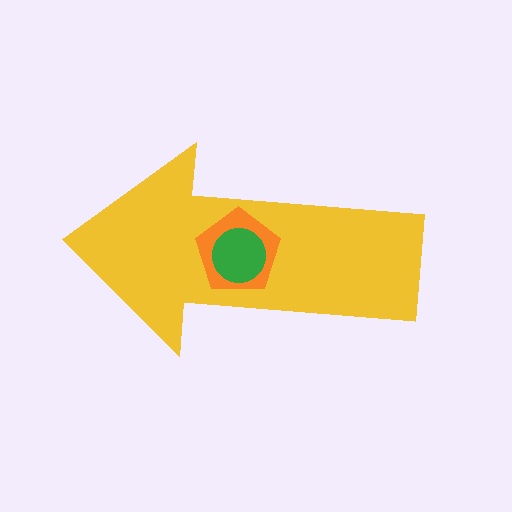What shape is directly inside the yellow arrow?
The orange pentagon.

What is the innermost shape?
The green circle.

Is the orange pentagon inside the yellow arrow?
Yes.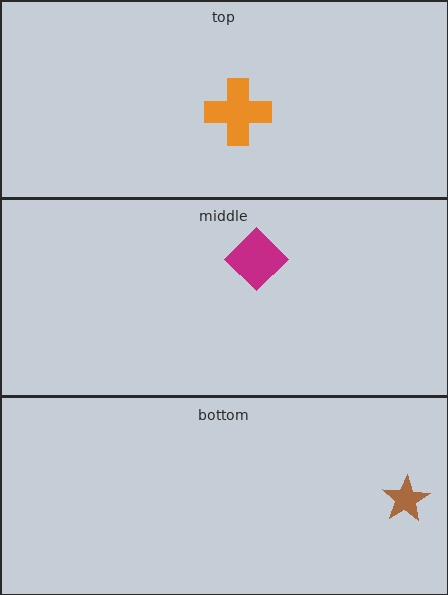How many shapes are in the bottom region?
1.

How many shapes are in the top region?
1.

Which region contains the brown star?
The bottom region.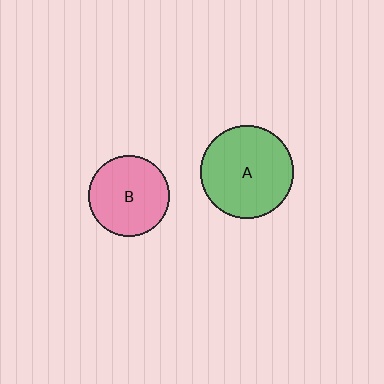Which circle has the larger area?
Circle A (green).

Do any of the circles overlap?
No, none of the circles overlap.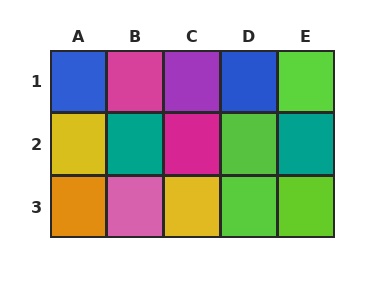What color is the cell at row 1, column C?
Purple.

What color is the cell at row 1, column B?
Magenta.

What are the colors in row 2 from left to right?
Yellow, teal, magenta, lime, teal.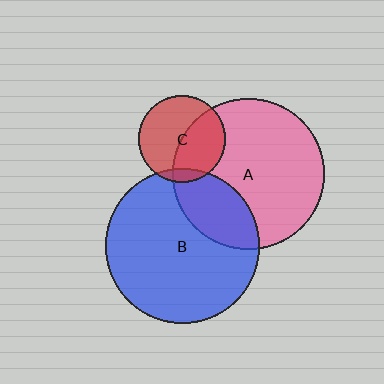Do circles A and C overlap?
Yes.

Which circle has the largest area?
Circle B (blue).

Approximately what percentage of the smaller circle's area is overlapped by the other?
Approximately 45%.